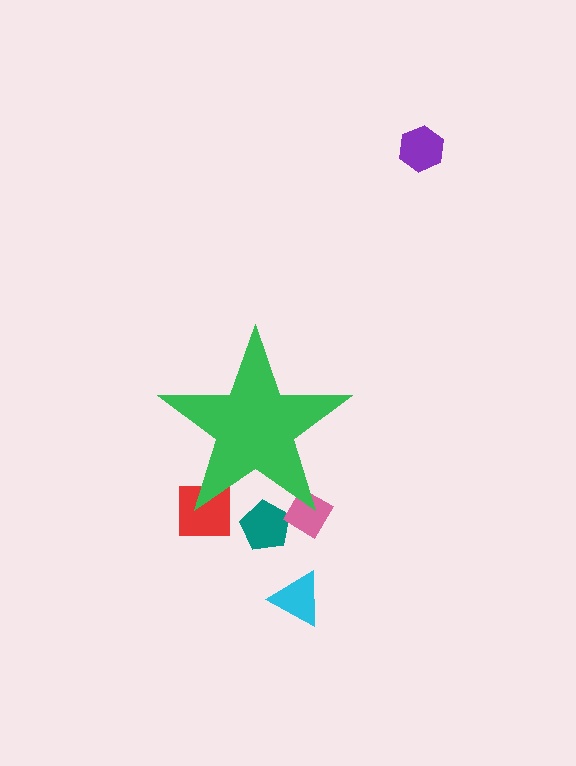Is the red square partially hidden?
Yes, the red square is partially hidden behind the green star.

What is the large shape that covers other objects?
A green star.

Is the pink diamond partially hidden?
Yes, the pink diamond is partially hidden behind the green star.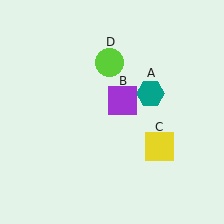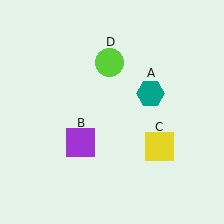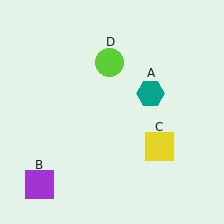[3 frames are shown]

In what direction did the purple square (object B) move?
The purple square (object B) moved down and to the left.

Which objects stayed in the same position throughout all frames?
Teal hexagon (object A) and yellow square (object C) and lime circle (object D) remained stationary.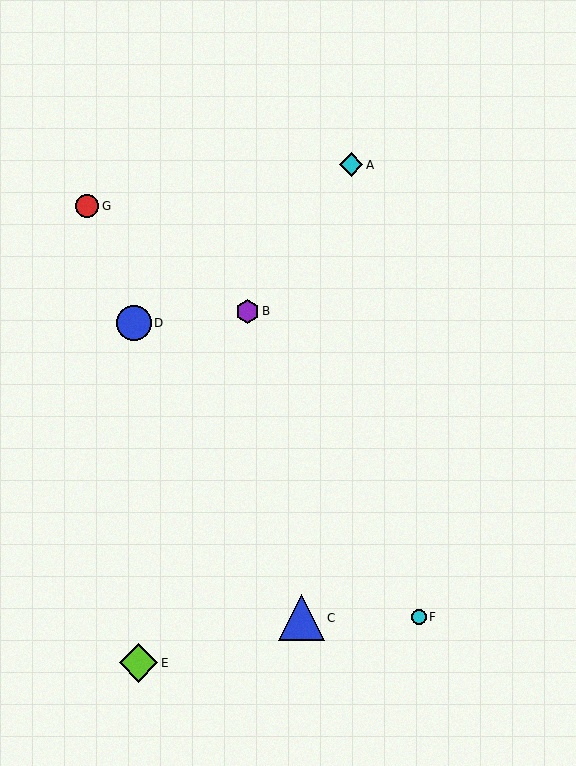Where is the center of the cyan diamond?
The center of the cyan diamond is at (351, 165).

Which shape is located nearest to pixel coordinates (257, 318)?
The purple hexagon (labeled B) at (248, 311) is nearest to that location.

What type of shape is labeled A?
Shape A is a cyan diamond.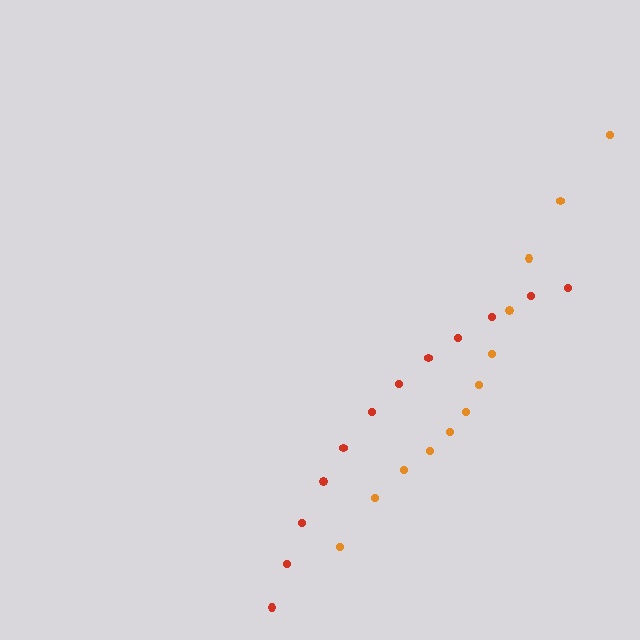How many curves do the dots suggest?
There are 2 distinct paths.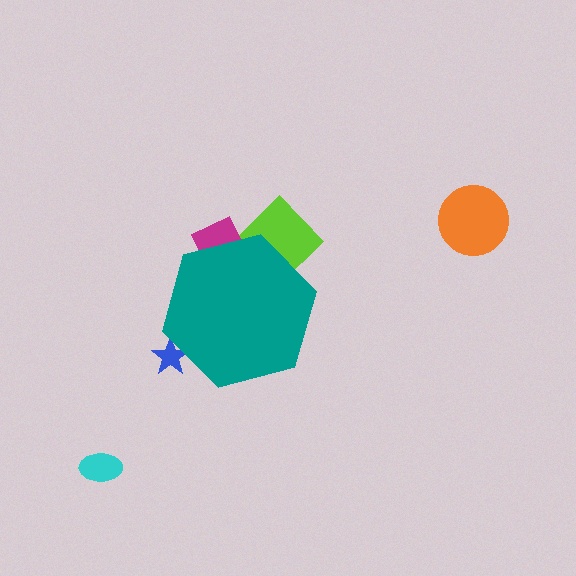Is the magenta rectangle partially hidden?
Yes, the magenta rectangle is partially hidden behind the teal hexagon.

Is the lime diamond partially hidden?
Yes, the lime diamond is partially hidden behind the teal hexagon.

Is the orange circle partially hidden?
No, the orange circle is fully visible.